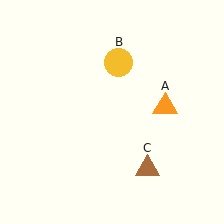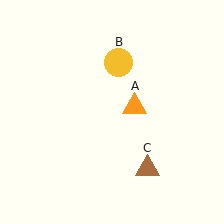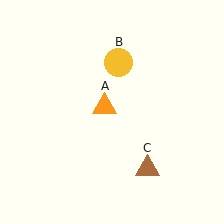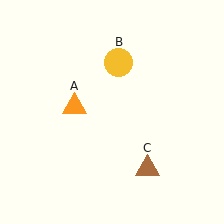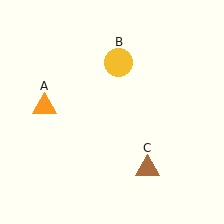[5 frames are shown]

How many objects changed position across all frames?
1 object changed position: orange triangle (object A).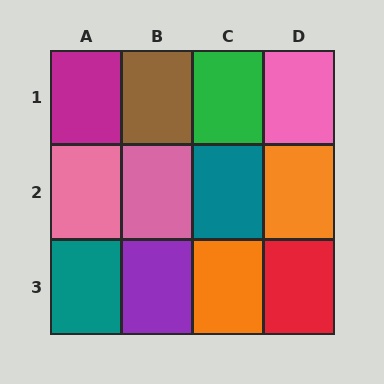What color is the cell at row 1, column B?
Brown.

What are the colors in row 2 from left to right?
Pink, pink, teal, orange.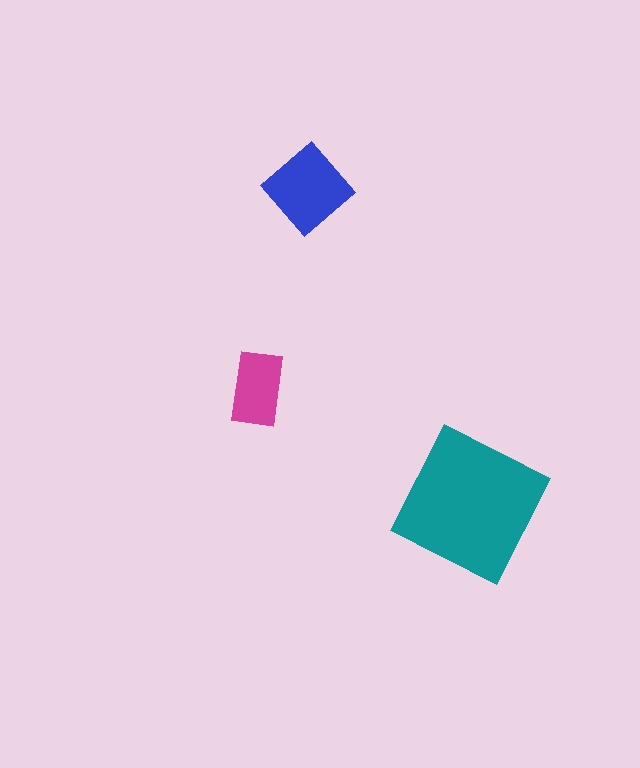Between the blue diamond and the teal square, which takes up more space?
The teal square.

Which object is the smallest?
The magenta rectangle.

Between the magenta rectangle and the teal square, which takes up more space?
The teal square.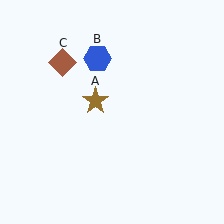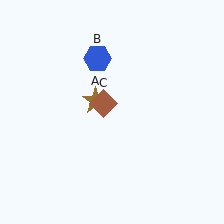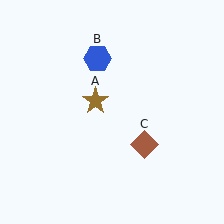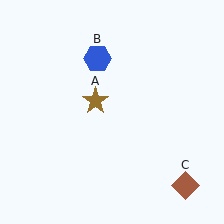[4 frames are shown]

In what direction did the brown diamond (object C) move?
The brown diamond (object C) moved down and to the right.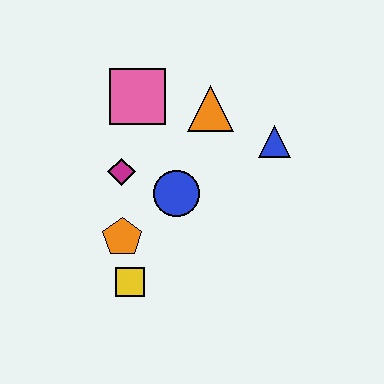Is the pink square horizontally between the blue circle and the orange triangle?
No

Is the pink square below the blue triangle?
No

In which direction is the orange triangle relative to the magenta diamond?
The orange triangle is to the right of the magenta diamond.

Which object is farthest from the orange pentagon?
The blue triangle is farthest from the orange pentagon.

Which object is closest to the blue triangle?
The orange triangle is closest to the blue triangle.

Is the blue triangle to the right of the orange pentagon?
Yes